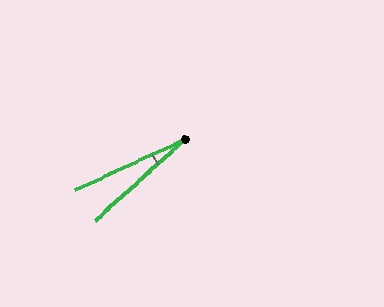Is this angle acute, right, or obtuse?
It is acute.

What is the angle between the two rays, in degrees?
Approximately 17 degrees.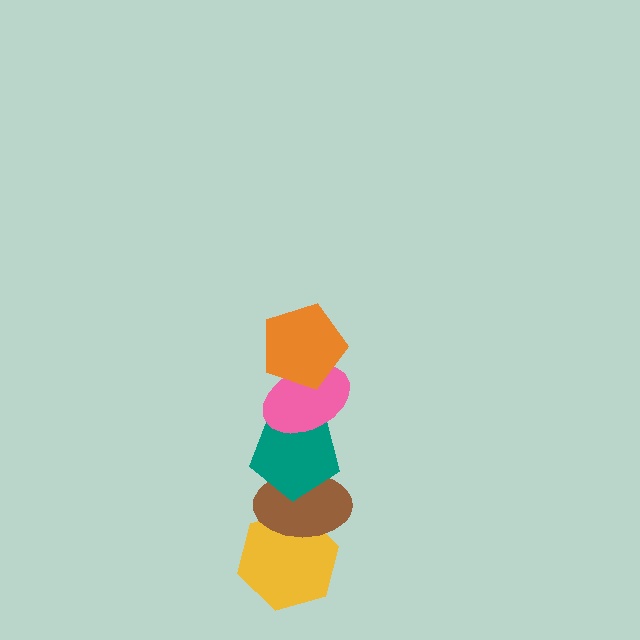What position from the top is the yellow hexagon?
The yellow hexagon is 5th from the top.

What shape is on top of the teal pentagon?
The pink ellipse is on top of the teal pentagon.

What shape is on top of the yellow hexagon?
The brown ellipse is on top of the yellow hexagon.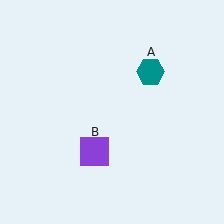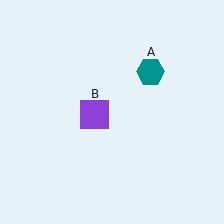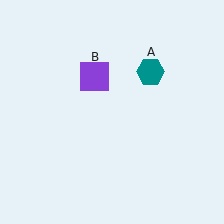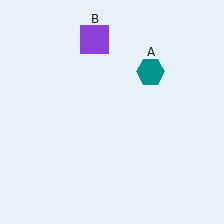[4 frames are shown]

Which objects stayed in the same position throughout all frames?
Teal hexagon (object A) remained stationary.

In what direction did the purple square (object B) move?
The purple square (object B) moved up.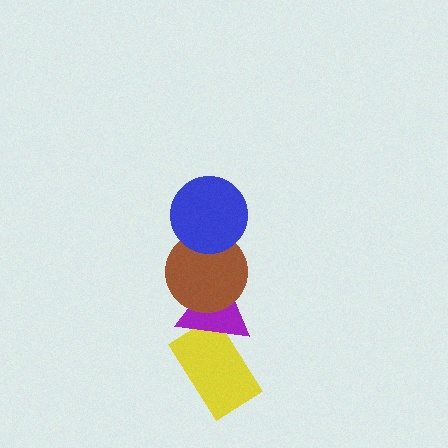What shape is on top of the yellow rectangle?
The purple triangle is on top of the yellow rectangle.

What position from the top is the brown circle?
The brown circle is 2nd from the top.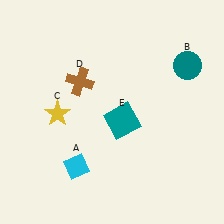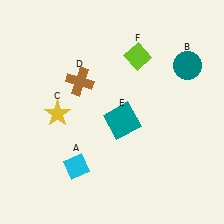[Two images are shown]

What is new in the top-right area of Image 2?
A lime diamond (F) was added in the top-right area of Image 2.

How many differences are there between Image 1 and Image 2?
There is 1 difference between the two images.